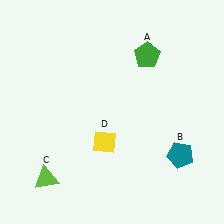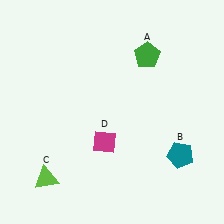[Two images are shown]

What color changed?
The diamond (D) changed from yellow in Image 1 to magenta in Image 2.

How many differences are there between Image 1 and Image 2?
There is 1 difference between the two images.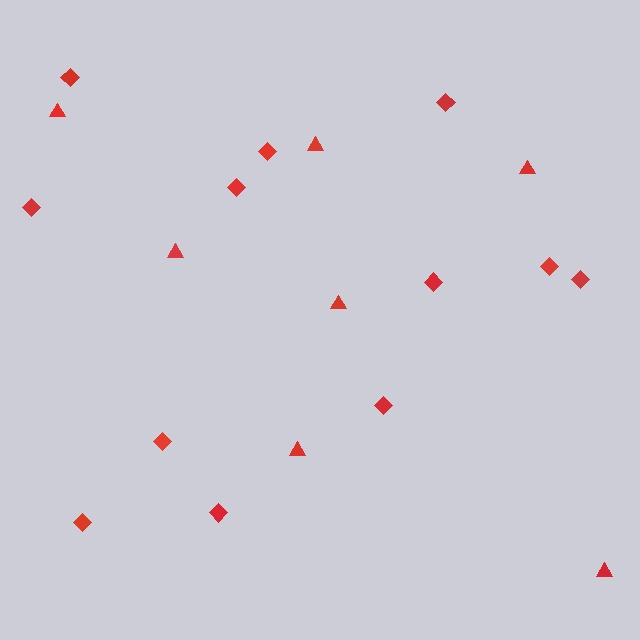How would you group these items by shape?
There are 2 groups: one group of diamonds (12) and one group of triangles (7).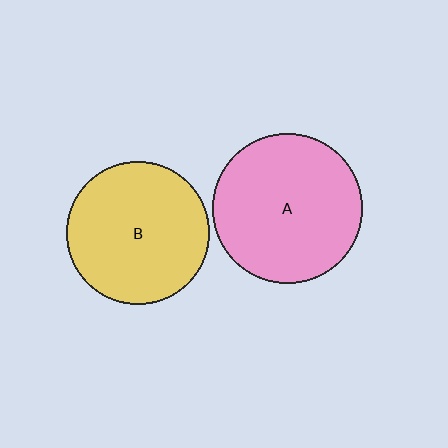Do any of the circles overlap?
No, none of the circles overlap.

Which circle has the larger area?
Circle A (pink).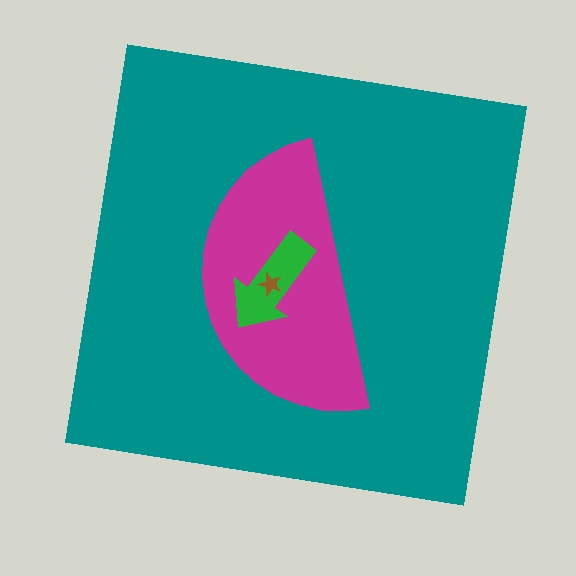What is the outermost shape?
The teal square.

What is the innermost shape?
The brown star.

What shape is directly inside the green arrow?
The brown star.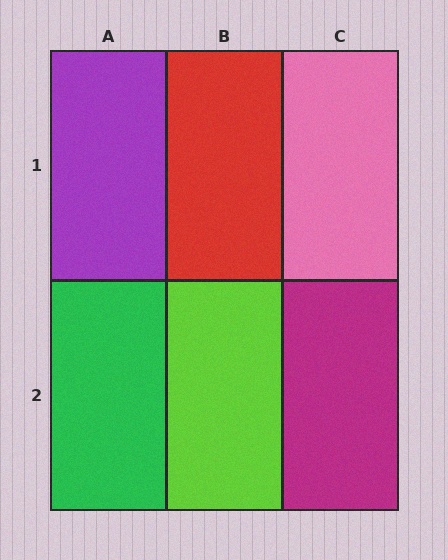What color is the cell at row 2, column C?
Magenta.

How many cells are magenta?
1 cell is magenta.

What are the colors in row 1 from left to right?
Purple, red, pink.